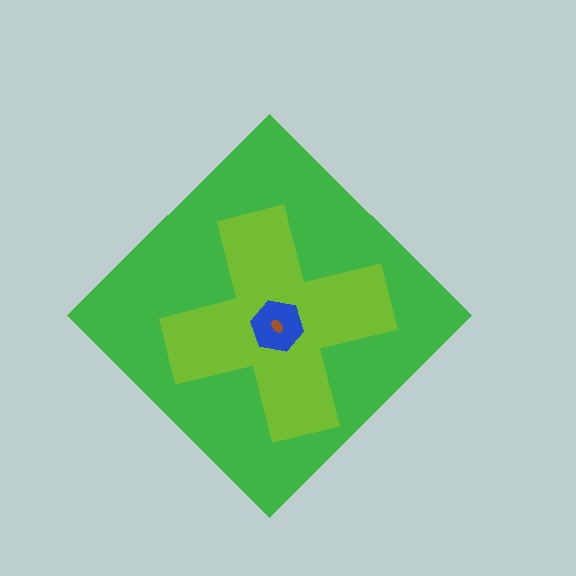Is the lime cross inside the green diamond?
Yes.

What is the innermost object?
The brown ellipse.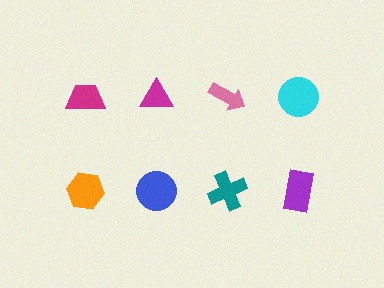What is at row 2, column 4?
A purple rectangle.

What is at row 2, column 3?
A teal cross.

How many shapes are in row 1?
4 shapes.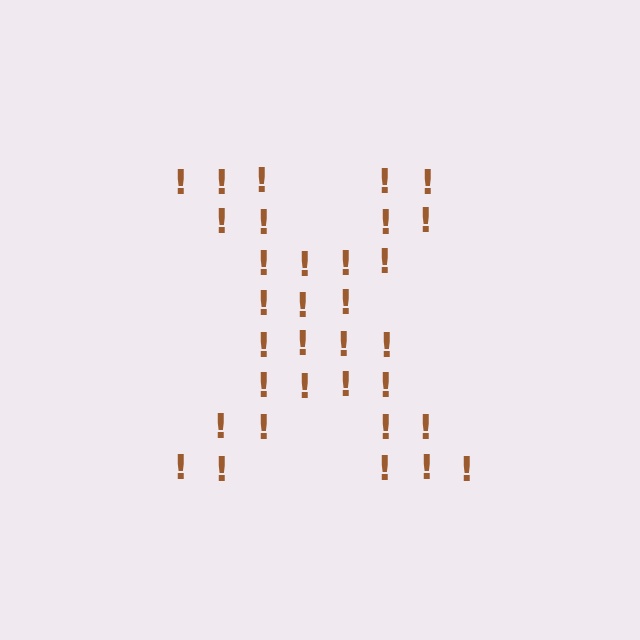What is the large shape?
The large shape is the letter X.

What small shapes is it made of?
It is made of small exclamation marks.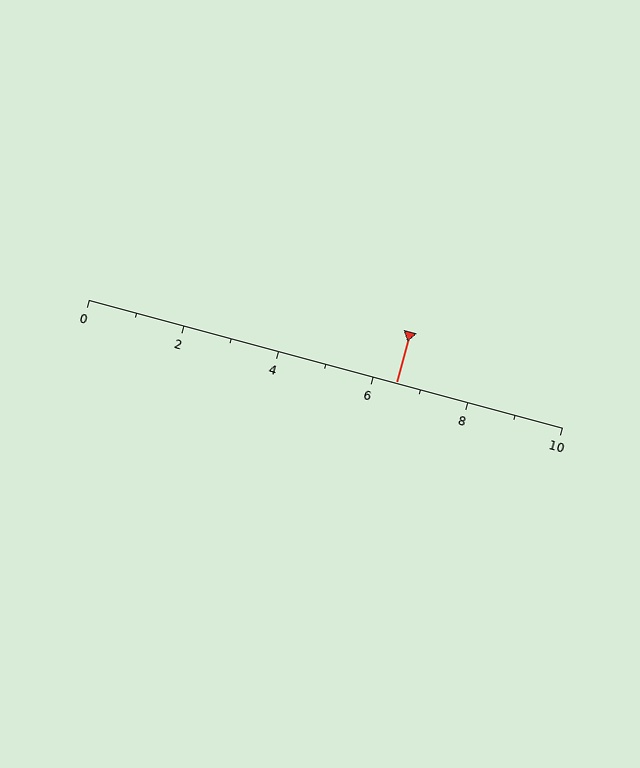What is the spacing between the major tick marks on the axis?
The major ticks are spaced 2 apart.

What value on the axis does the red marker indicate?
The marker indicates approximately 6.5.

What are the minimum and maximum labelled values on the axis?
The axis runs from 0 to 10.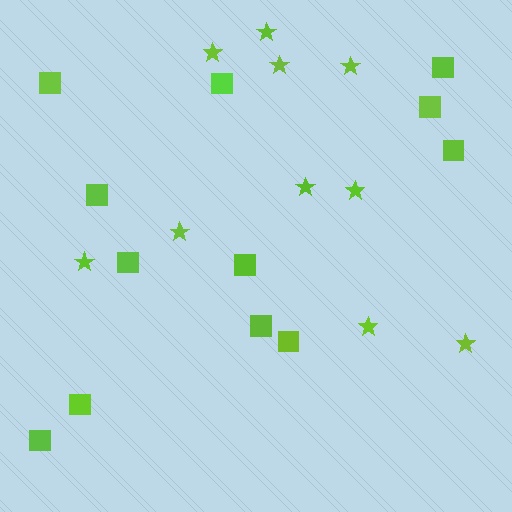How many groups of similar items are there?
There are 2 groups: one group of squares (12) and one group of stars (10).